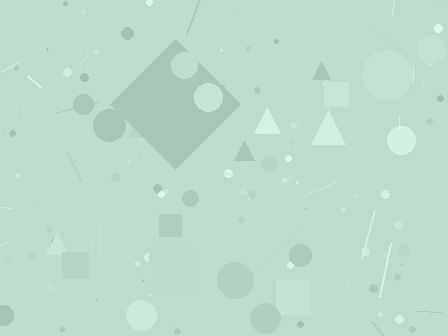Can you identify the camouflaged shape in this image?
The camouflaged shape is a diamond.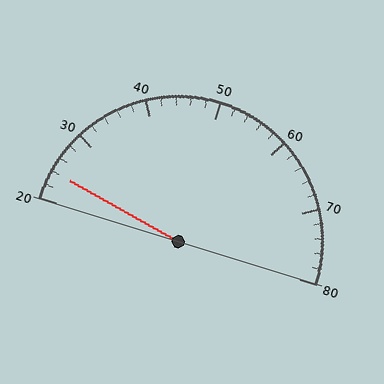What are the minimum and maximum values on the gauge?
The gauge ranges from 20 to 80.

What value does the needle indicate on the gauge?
The needle indicates approximately 24.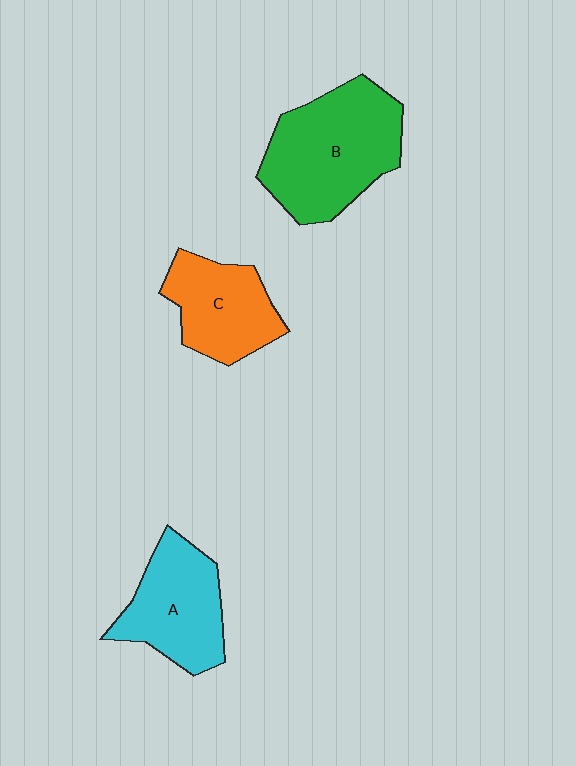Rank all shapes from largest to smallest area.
From largest to smallest: B (green), A (cyan), C (orange).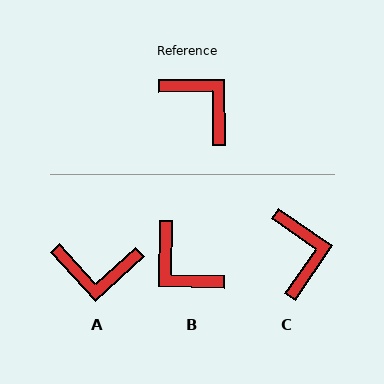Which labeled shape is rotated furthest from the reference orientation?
B, about 179 degrees away.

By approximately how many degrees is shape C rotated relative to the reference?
Approximately 35 degrees clockwise.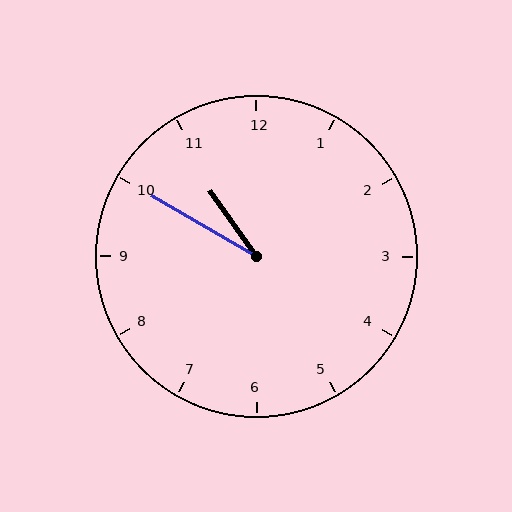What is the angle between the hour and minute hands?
Approximately 25 degrees.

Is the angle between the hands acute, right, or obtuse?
It is acute.